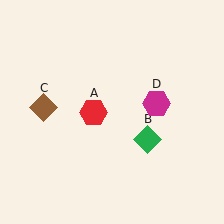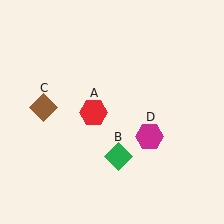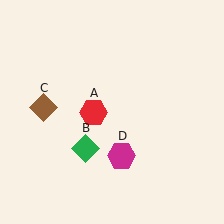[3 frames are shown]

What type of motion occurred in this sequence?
The green diamond (object B), magenta hexagon (object D) rotated clockwise around the center of the scene.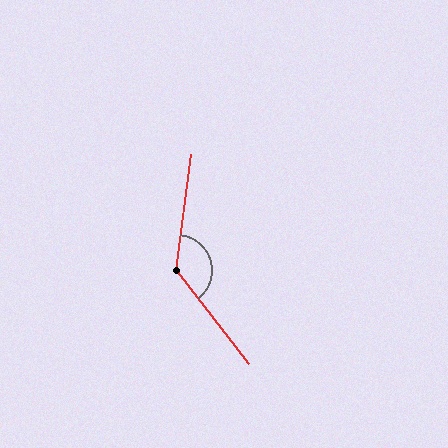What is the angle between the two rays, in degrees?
Approximately 135 degrees.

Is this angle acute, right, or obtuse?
It is obtuse.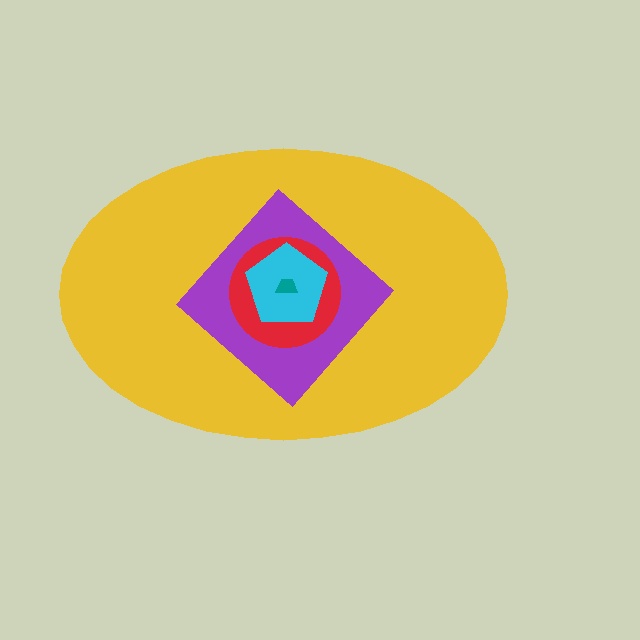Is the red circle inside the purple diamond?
Yes.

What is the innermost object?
The teal trapezoid.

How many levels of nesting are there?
5.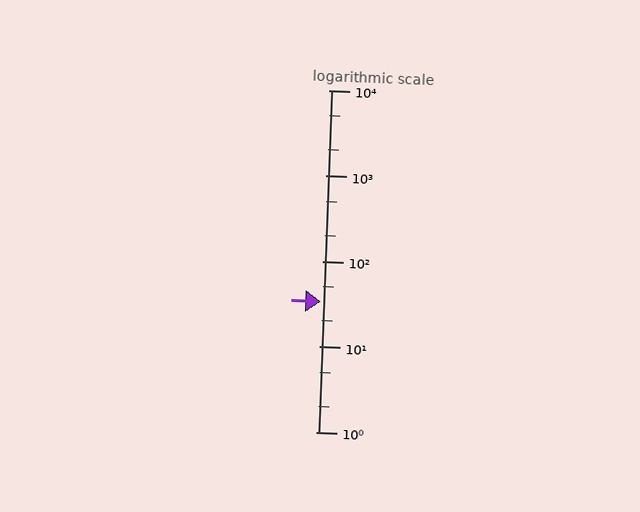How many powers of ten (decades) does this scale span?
The scale spans 4 decades, from 1 to 10000.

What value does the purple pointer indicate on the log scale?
The pointer indicates approximately 34.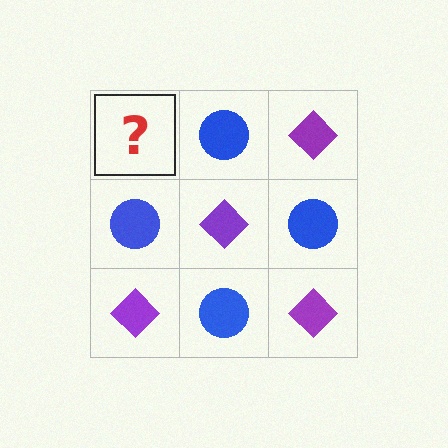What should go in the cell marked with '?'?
The missing cell should contain a purple diamond.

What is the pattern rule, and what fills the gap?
The rule is that it alternates purple diamond and blue circle in a checkerboard pattern. The gap should be filled with a purple diamond.